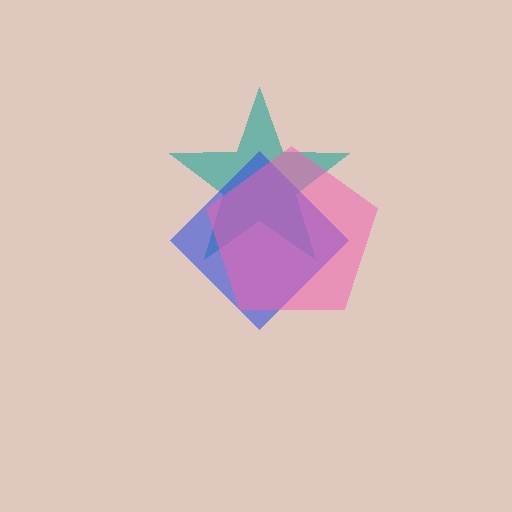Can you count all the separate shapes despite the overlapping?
Yes, there are 3 separate shapes.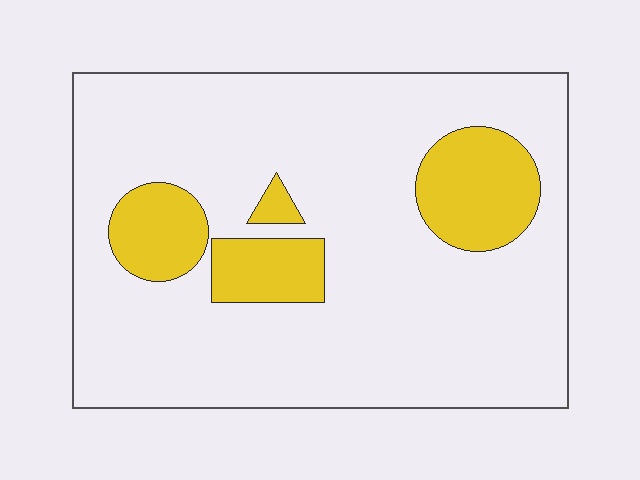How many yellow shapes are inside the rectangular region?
4.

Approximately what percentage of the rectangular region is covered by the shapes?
Approximately 20%.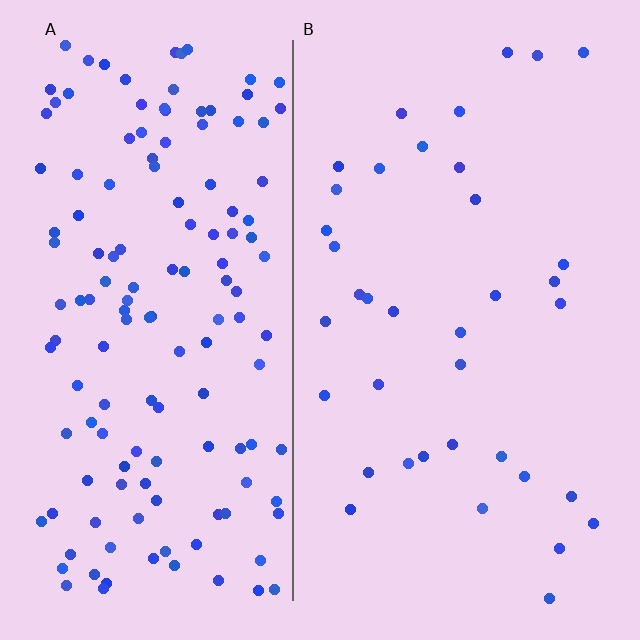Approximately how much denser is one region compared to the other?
Approximately 3.8× — region A over region B.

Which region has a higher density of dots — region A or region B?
A (the left).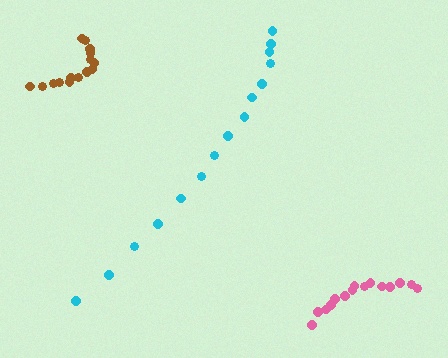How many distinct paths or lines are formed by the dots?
There are 3 distinct paths.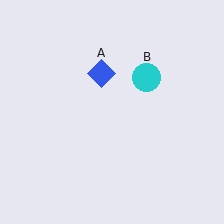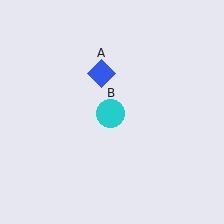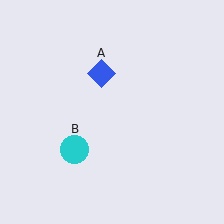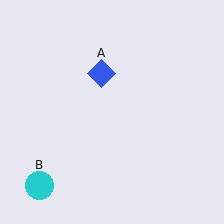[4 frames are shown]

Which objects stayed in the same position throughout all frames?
Blue diamond (object A) remained stationary.